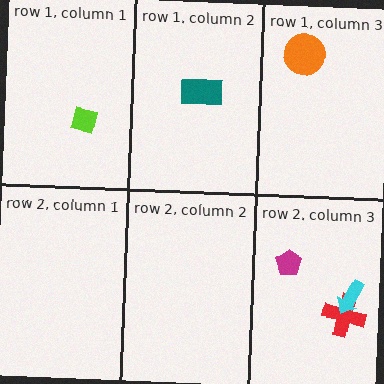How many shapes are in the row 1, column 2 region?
1.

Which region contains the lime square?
The row 1, column 1 region.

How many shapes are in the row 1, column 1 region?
1.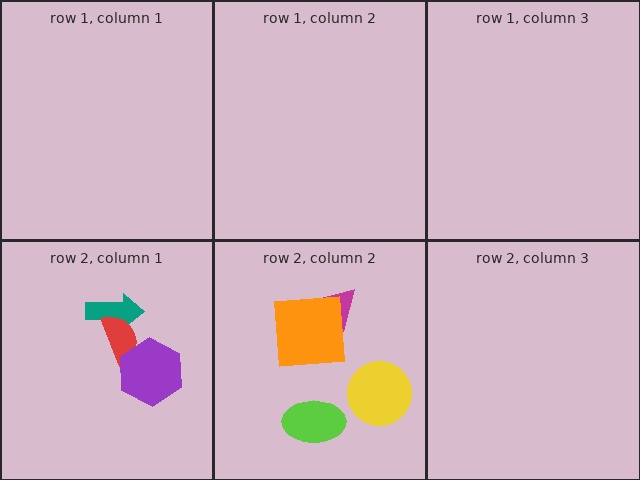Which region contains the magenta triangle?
The row 2, column 2 region.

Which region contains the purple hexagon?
The row 2, column 1 region.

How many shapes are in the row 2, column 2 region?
4.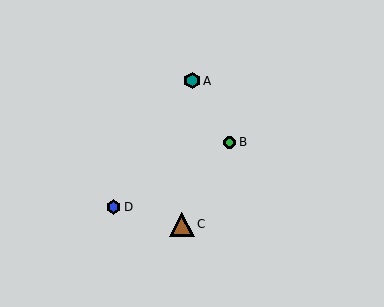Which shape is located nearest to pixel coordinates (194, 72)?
The teal hexagon (labeled A) at (192, 81) is nearest to that location.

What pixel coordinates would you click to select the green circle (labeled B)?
Click at (229, 142) to select the green circle B.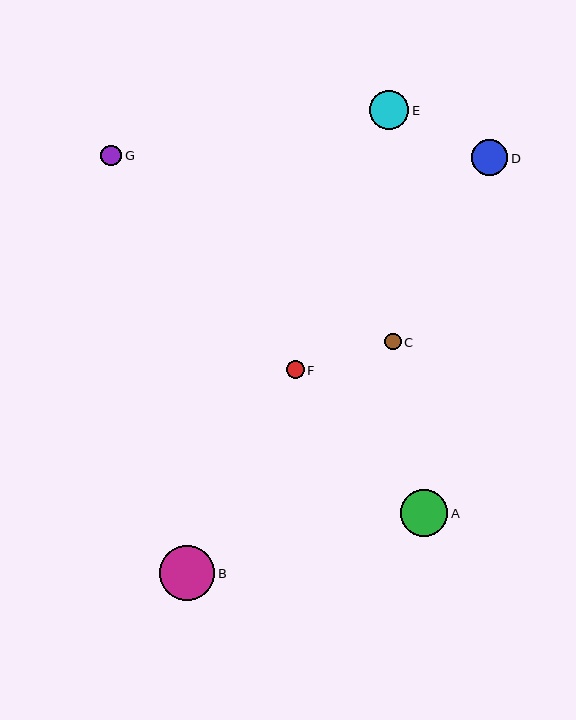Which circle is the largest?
Circle B is the largest with a size of approximately 55 pixels.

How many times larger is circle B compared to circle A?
Circle B is approximately 1.2 times the size of circle A.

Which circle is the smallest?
Circle C is the smallest with a size of approximately 17 pixels.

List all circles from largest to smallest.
From largest to smallest: B, A, E, D, G, F, C.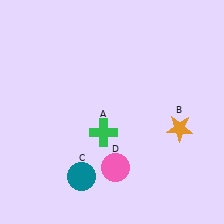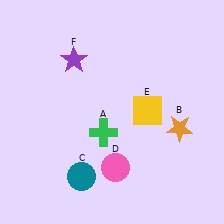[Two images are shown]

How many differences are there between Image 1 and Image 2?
There are 2 differences between the two images.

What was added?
A yellow square (E), a purple star (F) were added in Image 2.